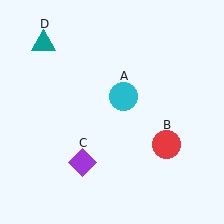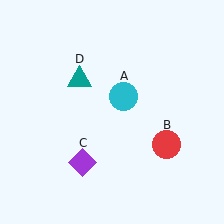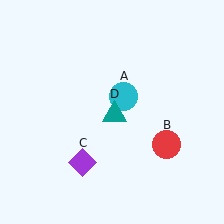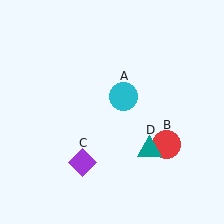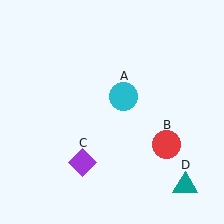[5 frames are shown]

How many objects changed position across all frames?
1 object changed position: teal triangle (object D).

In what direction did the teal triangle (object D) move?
The teal triangle (object D) moved down and to the right.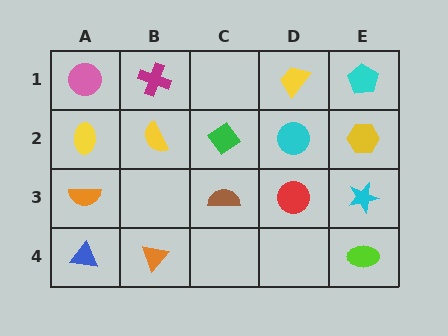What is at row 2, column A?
A yellow ellipse.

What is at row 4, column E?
A lime ellipse.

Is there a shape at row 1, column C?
No, that cell is empty.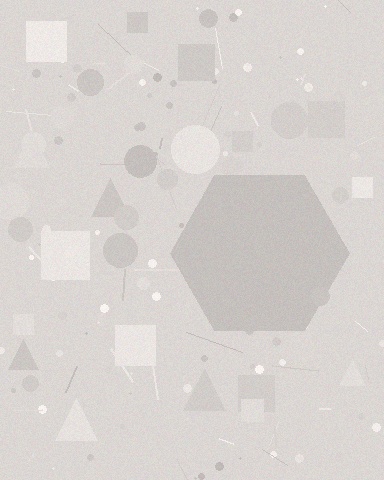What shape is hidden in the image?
A hexagon is hidden in the image.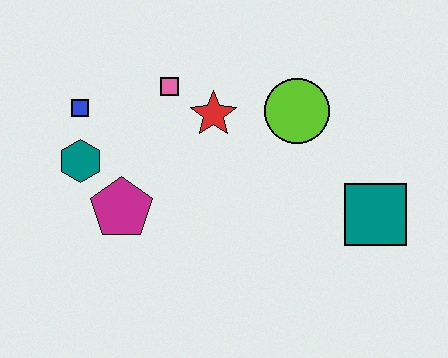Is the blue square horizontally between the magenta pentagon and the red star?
No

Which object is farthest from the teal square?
The blue square is farthest from the teal square.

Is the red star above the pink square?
No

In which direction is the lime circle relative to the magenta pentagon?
The lime circle is to the right of the magenta pentagon.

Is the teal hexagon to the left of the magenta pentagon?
Yes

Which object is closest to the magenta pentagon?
The teal hexagon is closest to the magenta pentagon.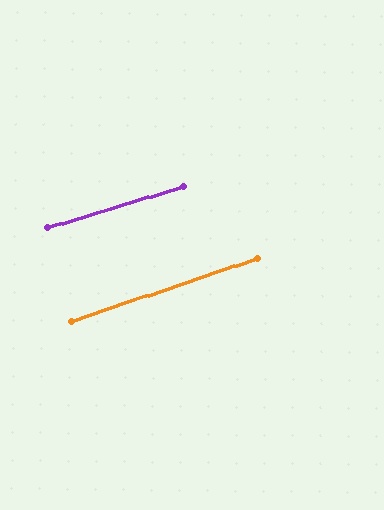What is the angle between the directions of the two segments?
Approximately 2 degrees.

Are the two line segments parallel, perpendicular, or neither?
Parallel — their directions differ by only 1.6°.